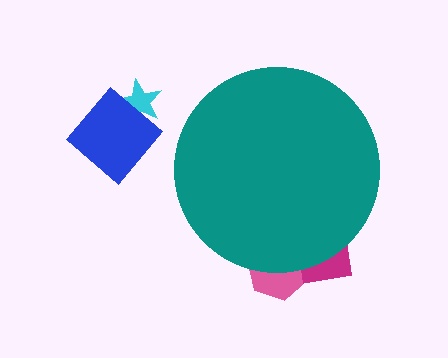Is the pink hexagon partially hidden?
Yes, the pink hexagon is partially hidden behind the teal circle.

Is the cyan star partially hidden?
No, the cyan star is fully visible.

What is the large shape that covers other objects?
A teal circle.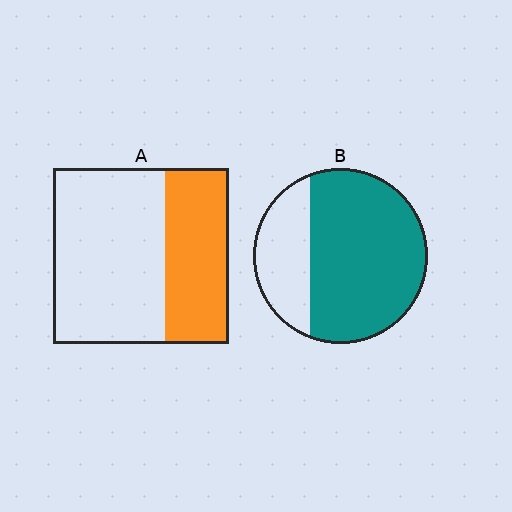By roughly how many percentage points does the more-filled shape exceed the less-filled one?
By roughly 35 percentage points (B over A).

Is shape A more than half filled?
No.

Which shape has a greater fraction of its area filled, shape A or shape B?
Shape B.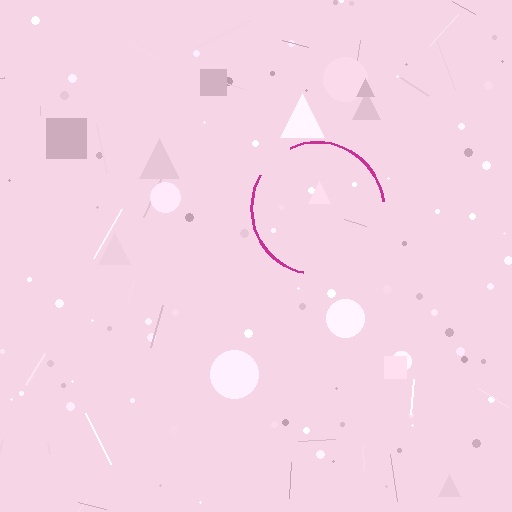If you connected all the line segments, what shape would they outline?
They would outline a circle.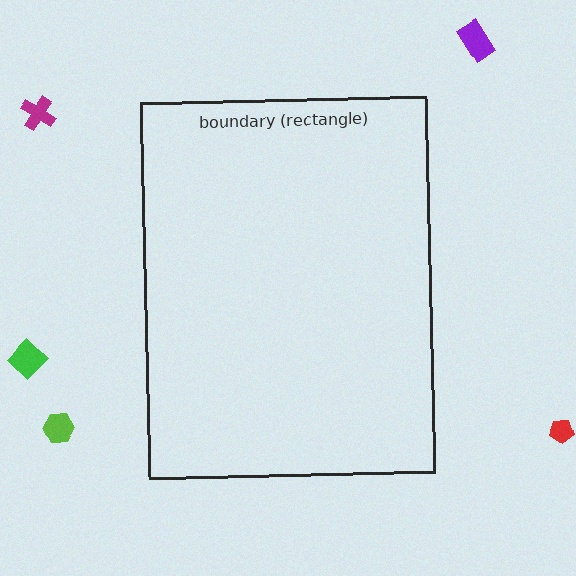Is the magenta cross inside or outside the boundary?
Outside.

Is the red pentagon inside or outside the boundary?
Outside.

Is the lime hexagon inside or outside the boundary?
Outside.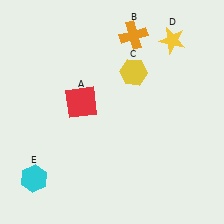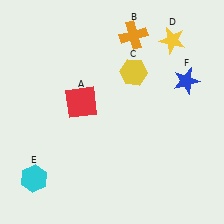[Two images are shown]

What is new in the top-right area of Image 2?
A blue star (F) was added in the top-right area of Image 2.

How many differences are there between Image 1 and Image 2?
There is 1 difference between the two images.